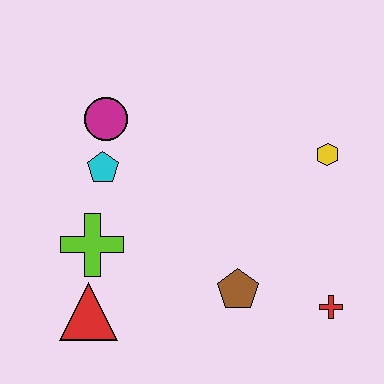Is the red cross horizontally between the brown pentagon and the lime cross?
No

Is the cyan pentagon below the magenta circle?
Yes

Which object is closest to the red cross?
The brown pentagon is closest to the red cross.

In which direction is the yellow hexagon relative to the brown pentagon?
The yellow hexagon is above the brown pentagon.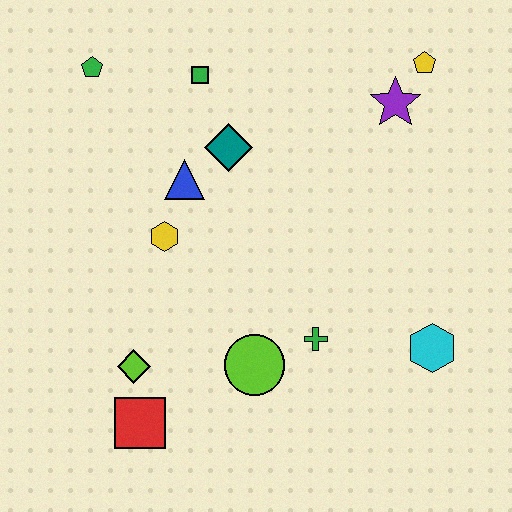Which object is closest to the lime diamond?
The red square is closest to the lime diamond.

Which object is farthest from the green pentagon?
The cyan hexagon is farthest from the green pentagon.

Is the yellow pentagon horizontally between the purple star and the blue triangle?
No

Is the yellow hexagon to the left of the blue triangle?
Yes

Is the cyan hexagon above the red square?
Yes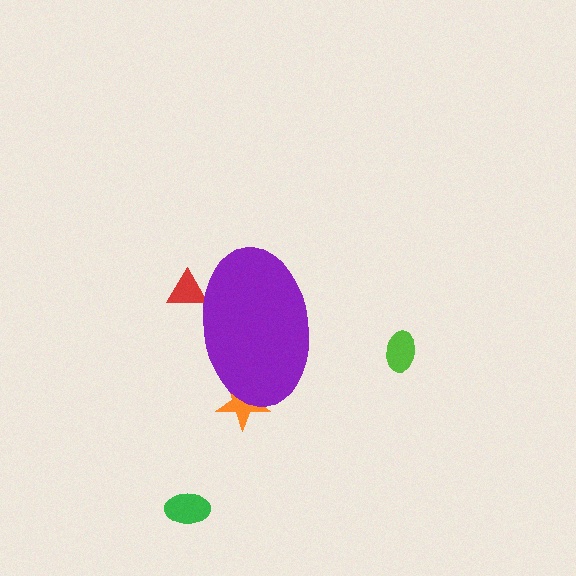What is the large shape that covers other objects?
A purple ellipse.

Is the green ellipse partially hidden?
No, the green ellipse is fully visible.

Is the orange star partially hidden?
Yes, the orange star is partially hidden behind the purple ellipse.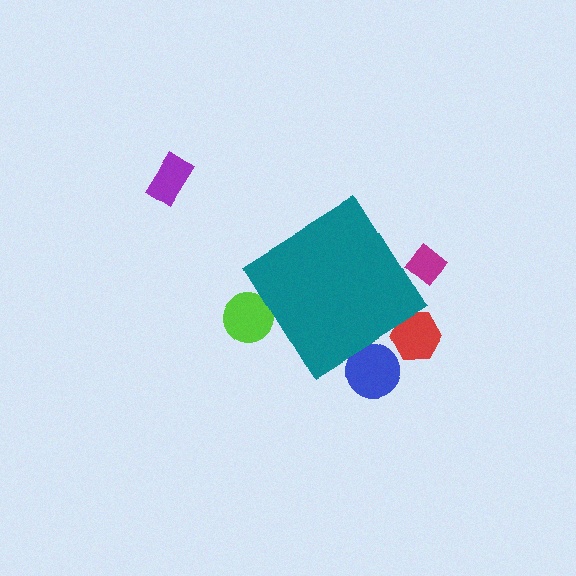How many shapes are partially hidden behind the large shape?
4 shapes are partially hidden.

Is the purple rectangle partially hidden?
No, the purple rectangle is fully visible.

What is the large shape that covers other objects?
A teal diamond.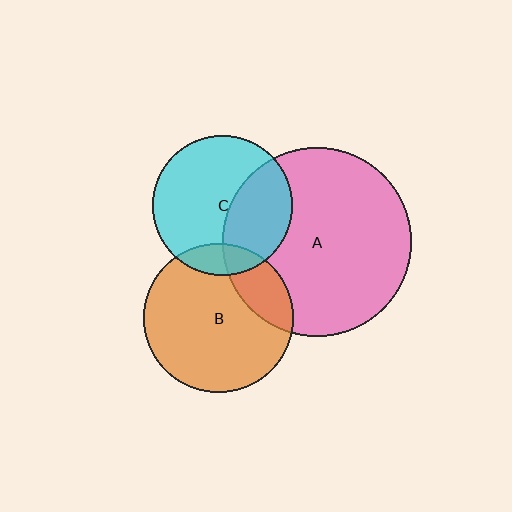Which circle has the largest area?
Circle A (pink).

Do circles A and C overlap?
Yes.